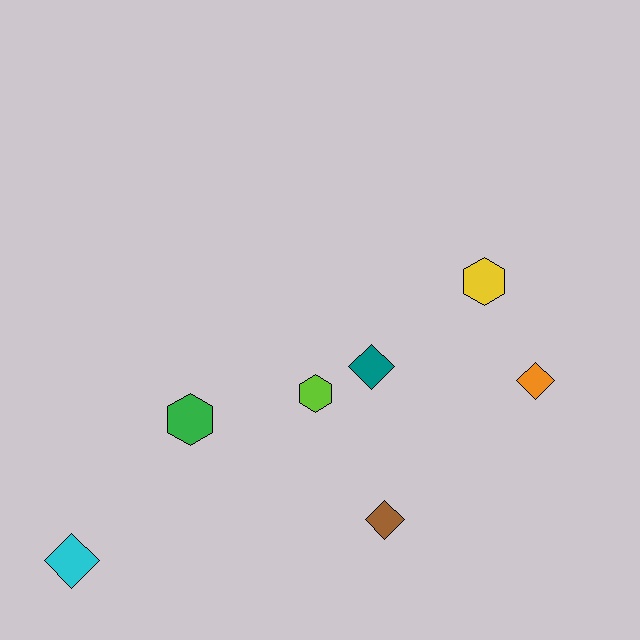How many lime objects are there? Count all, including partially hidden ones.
There is 1 lime object.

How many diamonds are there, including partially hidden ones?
There are 4 diamonds.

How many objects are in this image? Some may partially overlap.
There are 7 objects.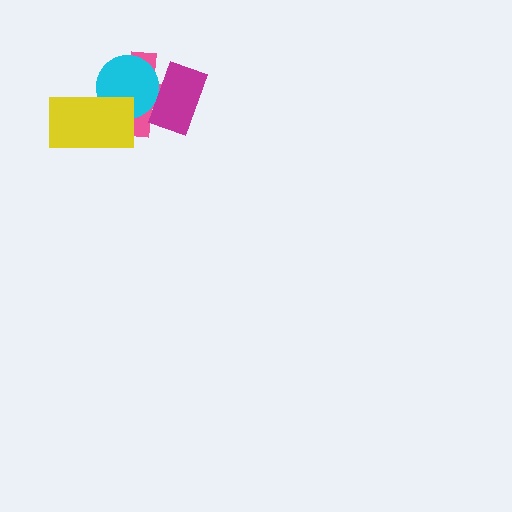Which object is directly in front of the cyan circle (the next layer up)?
The yellow rectangle is directly in front of the cyan circle.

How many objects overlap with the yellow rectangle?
2 objects overlap with the yellow rectangle.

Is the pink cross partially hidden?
Yes, it is partially covered by another shape.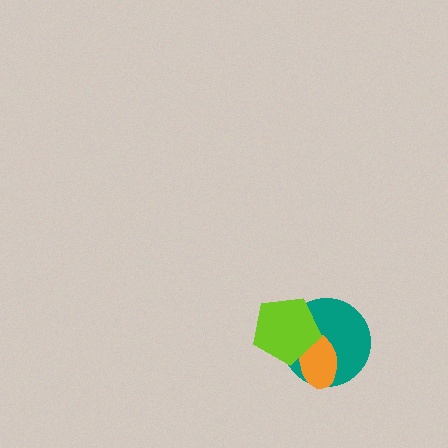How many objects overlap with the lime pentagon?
2 objects overlap with the lime pentagon.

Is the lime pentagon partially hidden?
No, no other shape covers it.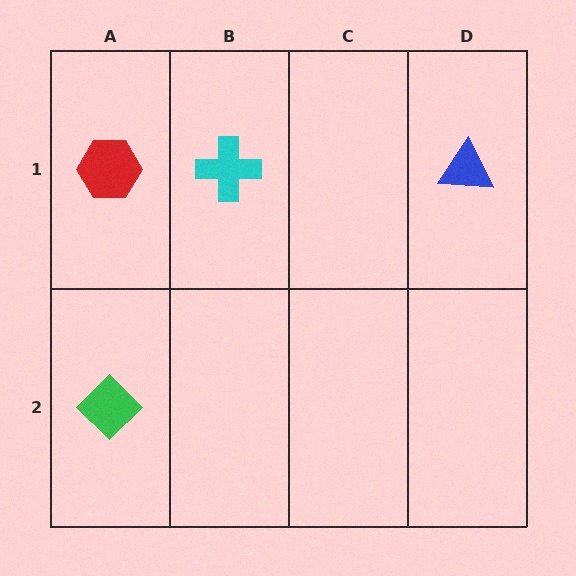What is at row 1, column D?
A blue triangle.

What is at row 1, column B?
A cyan cross.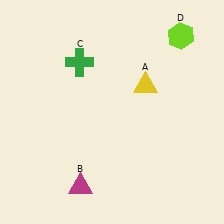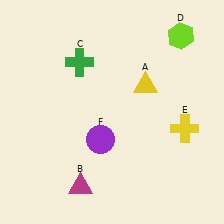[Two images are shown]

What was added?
A yellow cross (E), a purple circle (F) were added in Image 2.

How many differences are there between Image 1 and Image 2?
There are 2 differences between the two images.